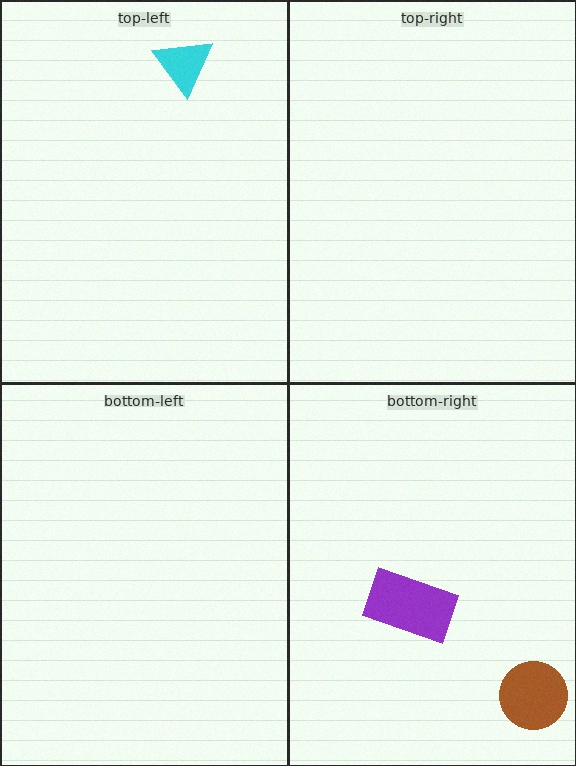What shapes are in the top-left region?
The cyan triangle.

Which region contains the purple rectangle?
The bottom-right region.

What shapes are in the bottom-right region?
The purple rectangle, the brown circle.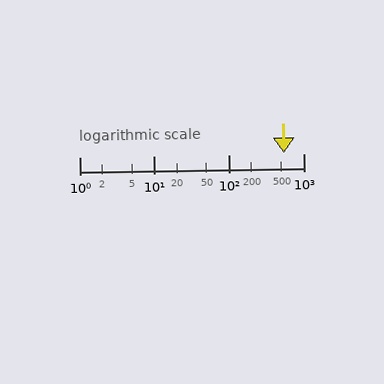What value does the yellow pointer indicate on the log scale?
The pointer indicates approximately 540.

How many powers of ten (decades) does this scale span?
The scale spans 3 decades, from 1 to 1000.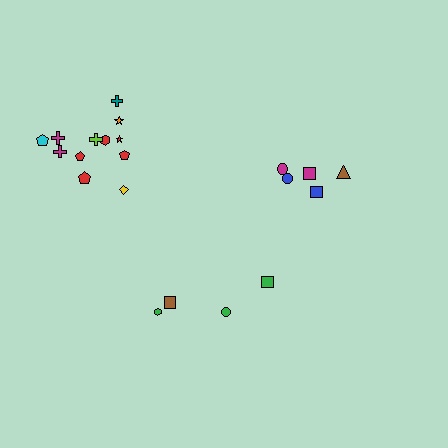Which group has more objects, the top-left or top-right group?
The top-left group.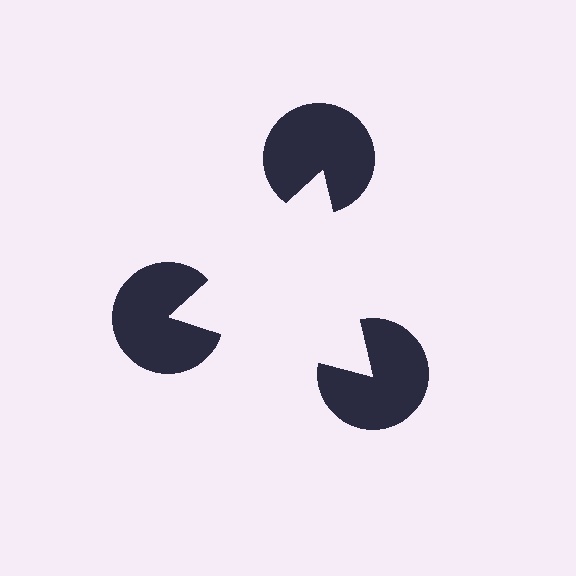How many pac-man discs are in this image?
There are 3 — one at each vertex of the illusory triangle.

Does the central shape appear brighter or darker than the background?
It typically appears slightly brighter than the background, even though no actual brightness change is drawn.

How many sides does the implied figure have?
3 sides.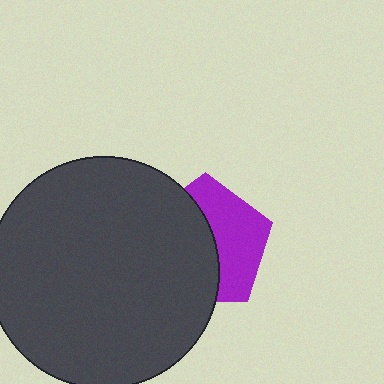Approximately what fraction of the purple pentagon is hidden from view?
Roughly 54% of the purple pentagon is hidden behind the dark gray circle.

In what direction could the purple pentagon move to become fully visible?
The purple pentagon could move right. That would shift it out from behind the dark gray circle entirely.